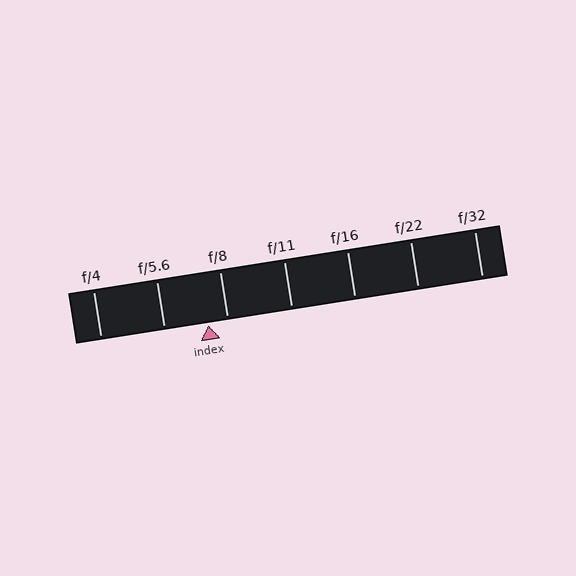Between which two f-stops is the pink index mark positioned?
The index mark is between f/5.6 and f/8.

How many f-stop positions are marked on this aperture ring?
There are 7 f-stop positions marked.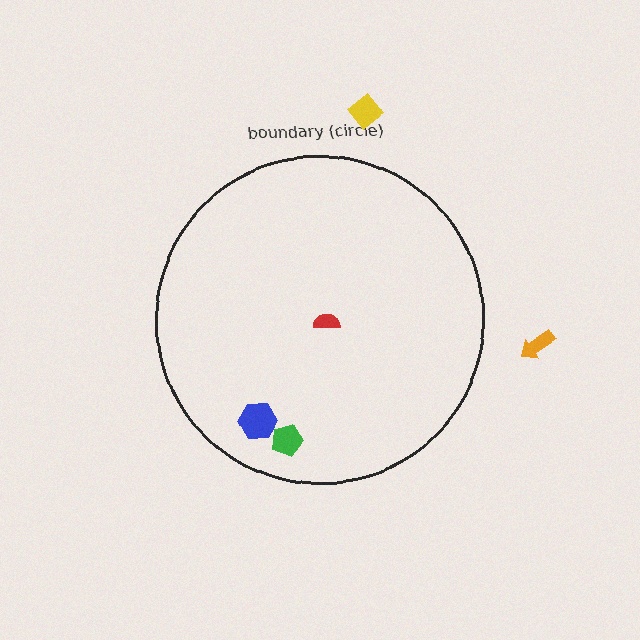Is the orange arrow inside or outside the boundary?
Outside.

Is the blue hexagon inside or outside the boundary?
Inside.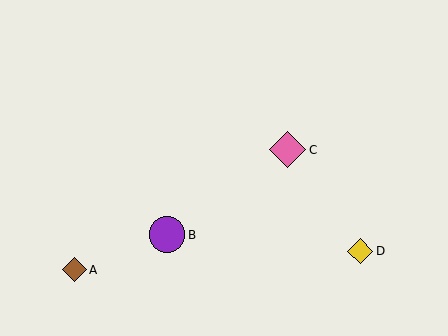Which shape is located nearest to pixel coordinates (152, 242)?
The purple circle (labeled B) at (167, 235) is nearest to that location.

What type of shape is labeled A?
Shape A is a brown diamond.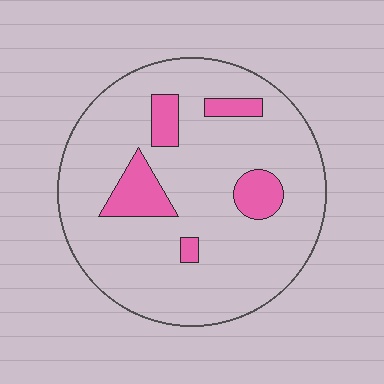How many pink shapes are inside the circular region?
5.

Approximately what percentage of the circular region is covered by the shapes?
Approximately 15%.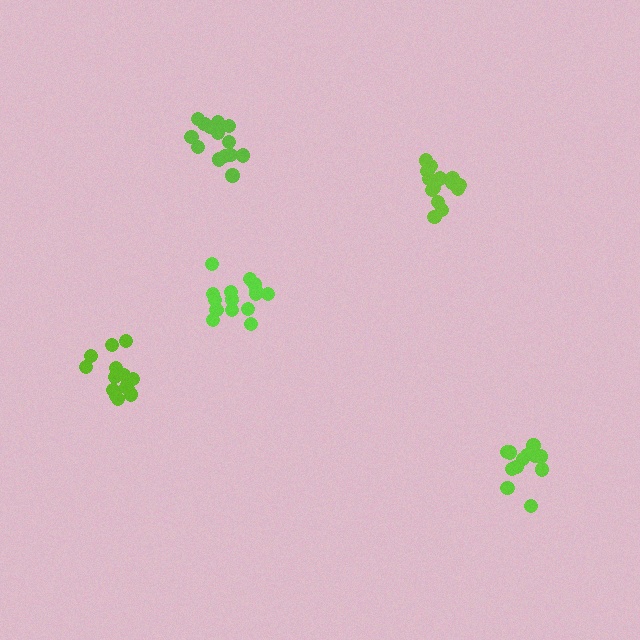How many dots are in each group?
Group 1: 15 dots, Group 2: 12 dots, Group 3: 14 dots, Group 4: 15 dots, Group 5: 14 dots (70 total).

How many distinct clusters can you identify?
There are 5 distinct clusters.